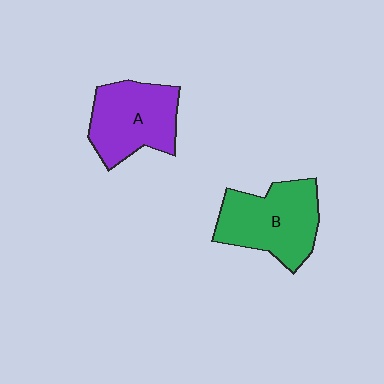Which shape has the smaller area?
Shape A (purple).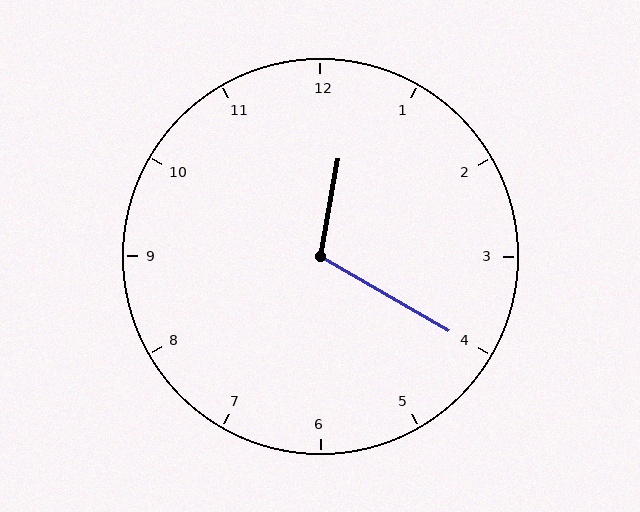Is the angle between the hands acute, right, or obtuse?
It is obtuse.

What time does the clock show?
12:20.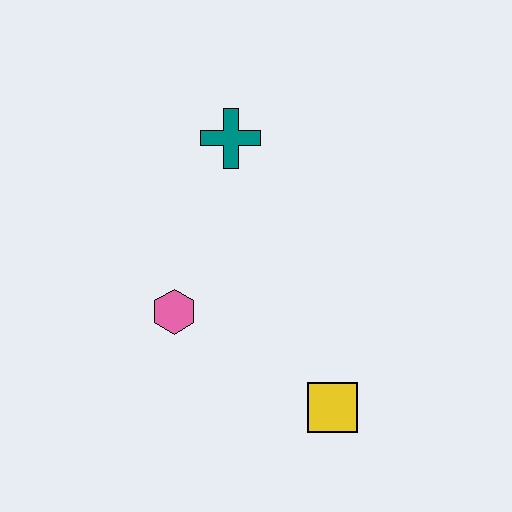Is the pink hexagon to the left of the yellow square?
Yes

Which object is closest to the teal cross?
The pink hexagon is closest to the teal cross.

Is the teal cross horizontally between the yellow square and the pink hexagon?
Yes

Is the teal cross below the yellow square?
No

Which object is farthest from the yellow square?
The teal cross is farthest from the yellow square.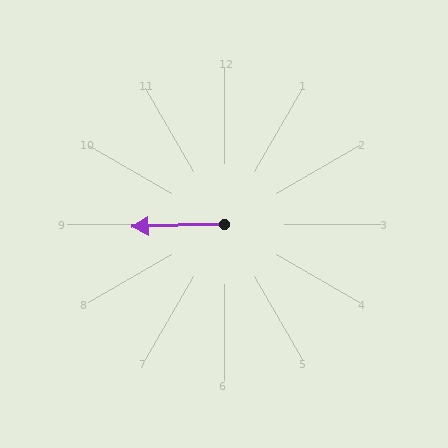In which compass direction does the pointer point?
West.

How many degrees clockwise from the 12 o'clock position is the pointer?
Approximately 268 degrees.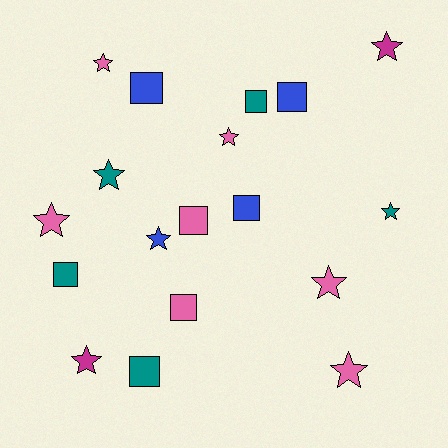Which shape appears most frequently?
Star, with 10 objects.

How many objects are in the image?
There are 18 objects.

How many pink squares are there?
There are 2 pink squares.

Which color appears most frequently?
Pink, with 7 objects.